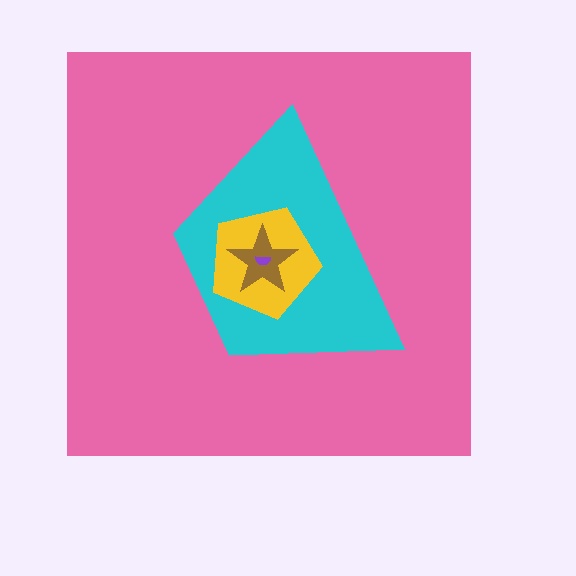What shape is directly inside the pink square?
The cyan trapezoid.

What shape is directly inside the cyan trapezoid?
The yellow pentagon.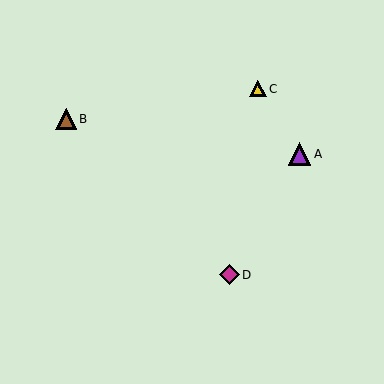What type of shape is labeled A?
Shape A is a purple triangle.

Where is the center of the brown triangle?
The center of the brown triangle is at (66, 119).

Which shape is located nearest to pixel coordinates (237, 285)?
The magenta diamond (labeled D) at (229, 275) is nearest to that location.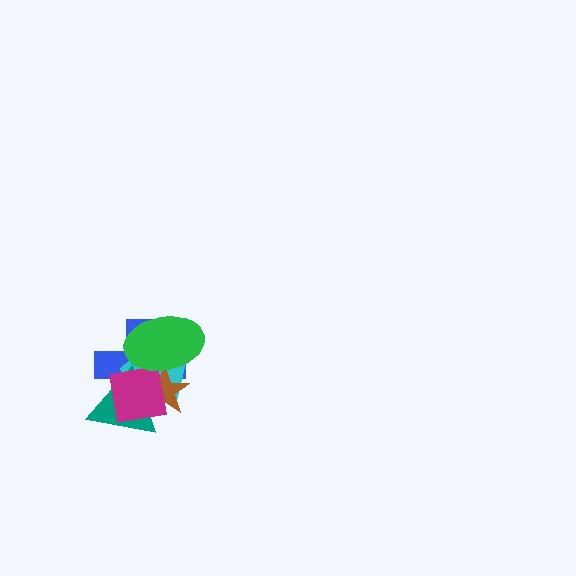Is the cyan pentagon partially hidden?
Yes, it is partially covered by another shape.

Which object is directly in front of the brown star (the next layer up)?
The teal triangle is directly in front of the brown star.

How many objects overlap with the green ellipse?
4 objects overlap with the green ellipse.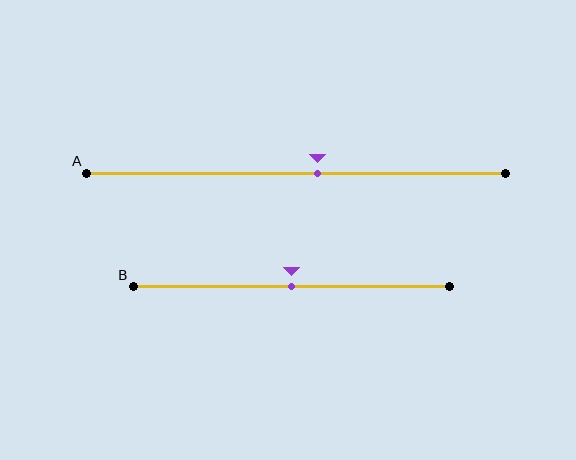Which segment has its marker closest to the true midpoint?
Segment B has its marker closest to the true midpoint.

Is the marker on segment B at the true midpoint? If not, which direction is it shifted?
Yes, the marker on segment B is at the true midpoint.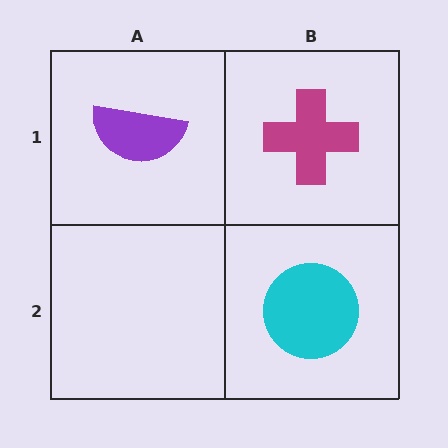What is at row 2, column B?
A cyan circle.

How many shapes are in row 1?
2 shapes.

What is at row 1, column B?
A magenta cross.